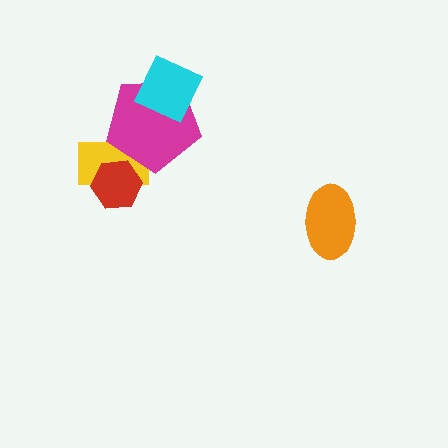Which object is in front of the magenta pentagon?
The cyan diamond is in front of the magenta pentagon.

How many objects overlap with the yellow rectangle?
2 objects overlap with the yellow rectangle.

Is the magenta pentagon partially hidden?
Yes, it is partially covered by another shape.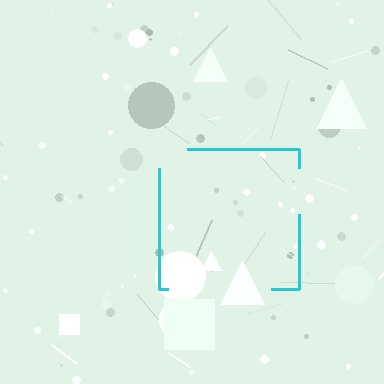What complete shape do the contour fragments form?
The contour fragments form a square.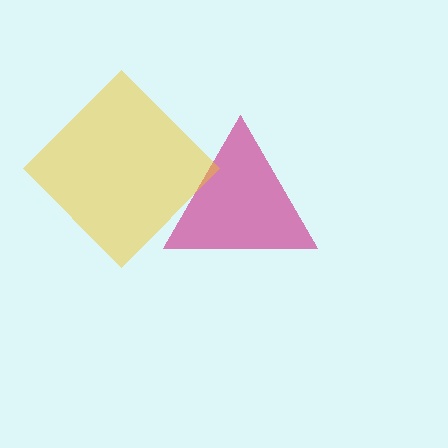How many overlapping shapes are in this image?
There are 2 overlapping shapes in the image.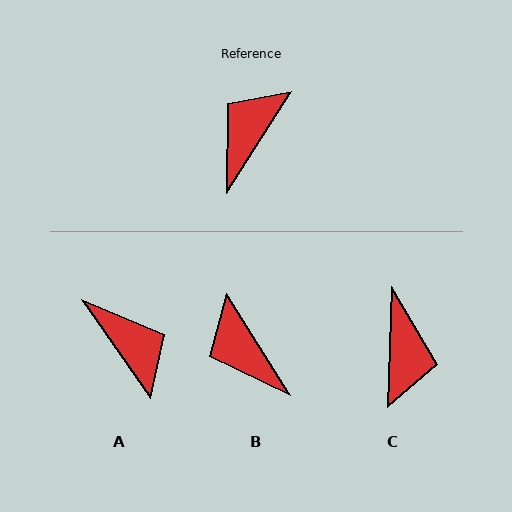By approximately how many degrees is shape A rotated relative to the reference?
Approximately 112 degrees clockwise.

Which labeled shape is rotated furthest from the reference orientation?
C, about 149 degrees away.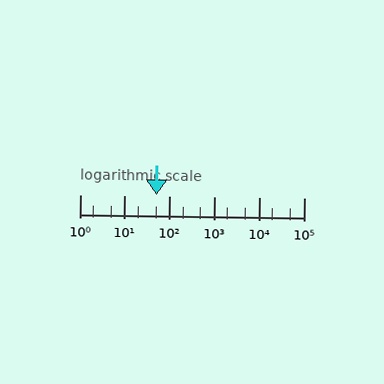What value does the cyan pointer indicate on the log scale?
The pointer indicates approximately 50.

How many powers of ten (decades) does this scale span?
The scale spans 5 decades, from 1 to 100000.